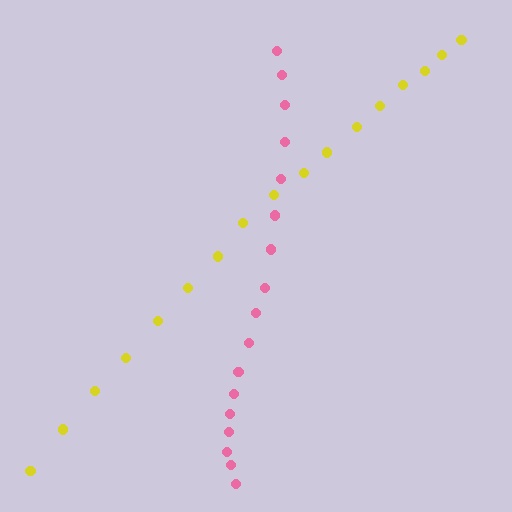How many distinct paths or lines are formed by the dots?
There are 2 distinct paths.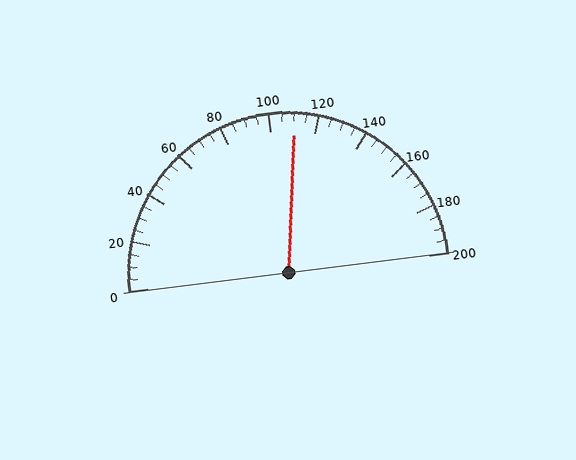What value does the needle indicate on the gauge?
The needle indicates approximately 110.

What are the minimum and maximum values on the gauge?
The gauge ranges from 0 to 200.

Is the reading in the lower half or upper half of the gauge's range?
The reading is in the upper half of the range (0 to 200).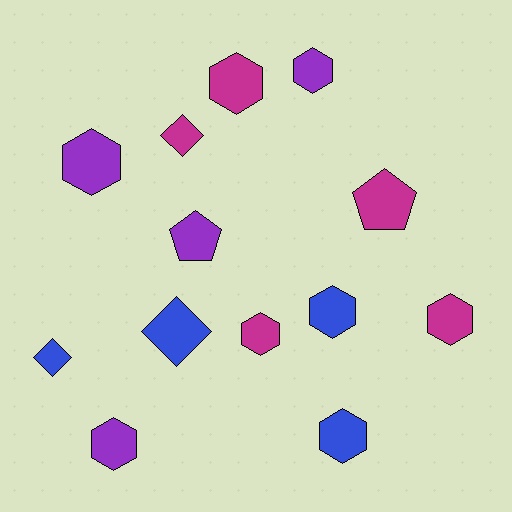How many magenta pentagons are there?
There is 1 magenta pentagon.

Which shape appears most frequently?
Hexagon, with 8 objects.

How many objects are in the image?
There are 13 objects.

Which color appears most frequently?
Magenta, with 5 objects.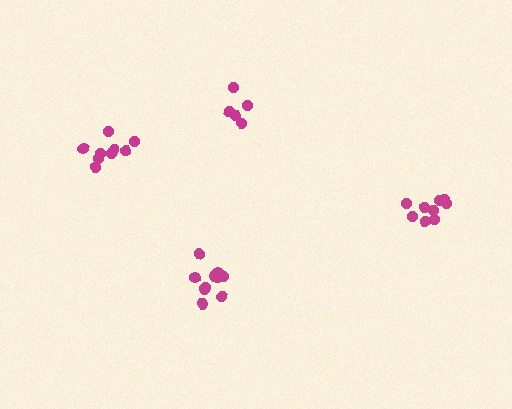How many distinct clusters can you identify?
There are 4 distinct clusters.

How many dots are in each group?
Group 1: 9 dots, Group 2: 5 dots, Group 3: 9 dots, Group 4: 10 dots (33 total).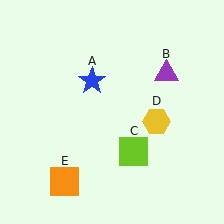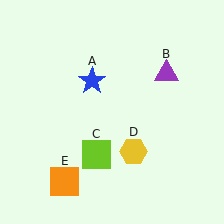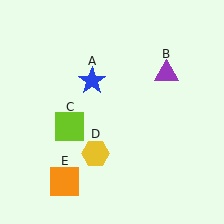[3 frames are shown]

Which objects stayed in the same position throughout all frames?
Blue star (object A) and purple triangle (object B) and orange square (object E) remained stationary.